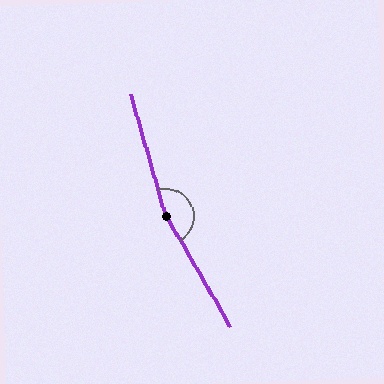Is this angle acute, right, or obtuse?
It is obtuse.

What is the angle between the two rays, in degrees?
Approximately 165 degrees.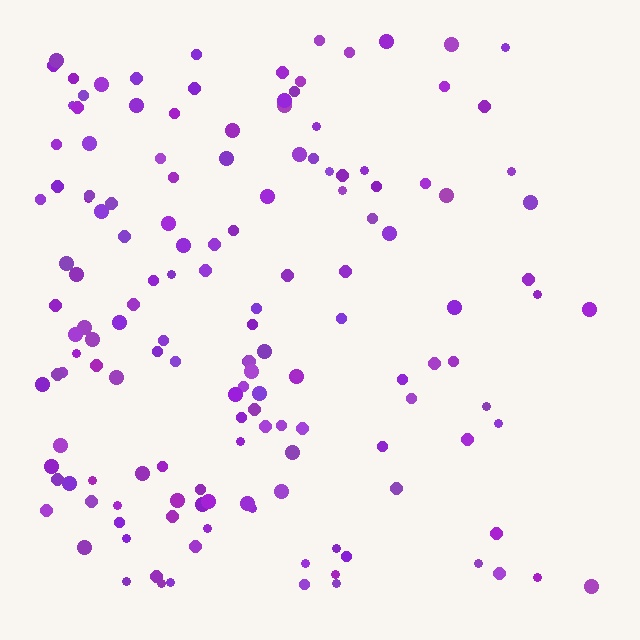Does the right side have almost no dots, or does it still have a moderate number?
Still a moderate number, just noticeably fewer than the left.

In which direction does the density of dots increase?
From right to left, with the left side densest.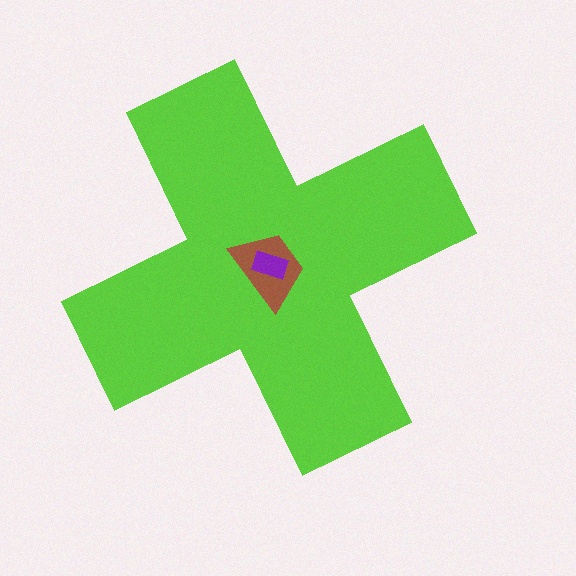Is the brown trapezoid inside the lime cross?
Yes.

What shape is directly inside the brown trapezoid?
The purple rectangle.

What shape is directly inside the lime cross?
The brown trapezoid.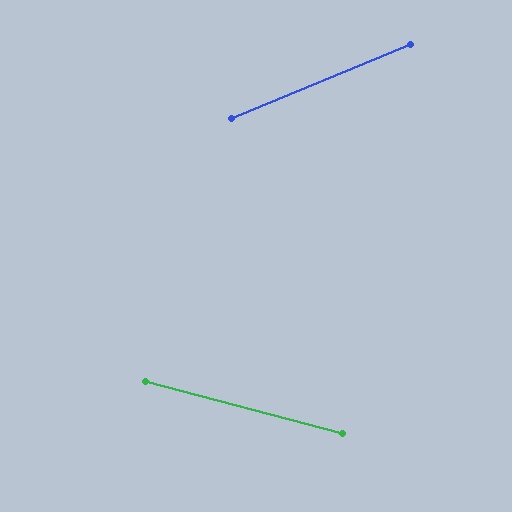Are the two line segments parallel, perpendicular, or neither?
Neither parallel nor perpendicular — they differ by about 37°.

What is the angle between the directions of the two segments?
Approximately 37 degrees.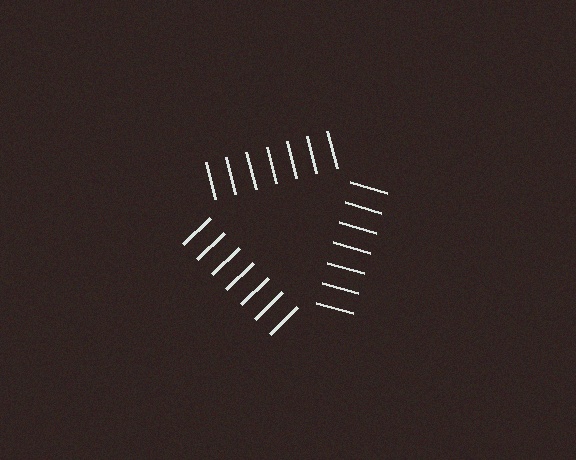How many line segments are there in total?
21 — 7 along each of the 3 edges.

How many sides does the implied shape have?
3 sides — the line-ends trace a triangle.